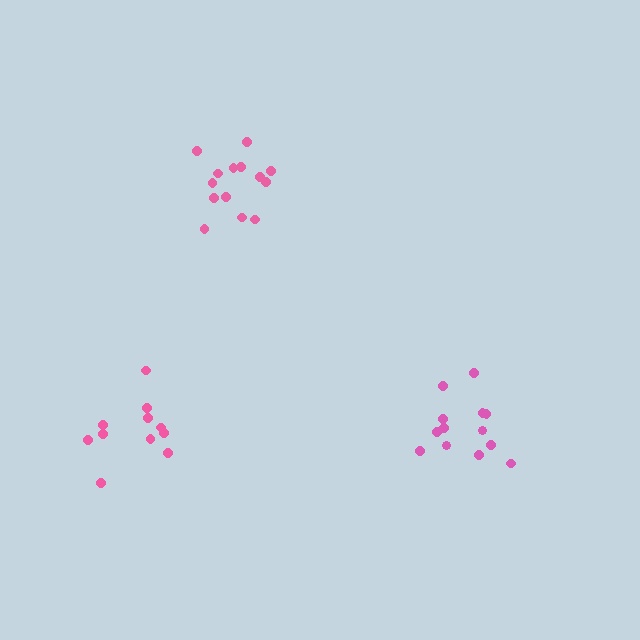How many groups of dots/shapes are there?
There are 3 groups.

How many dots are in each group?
Group 1: 14 dots, Group 2: 11 dots, Group 3: 13 dots (38 total).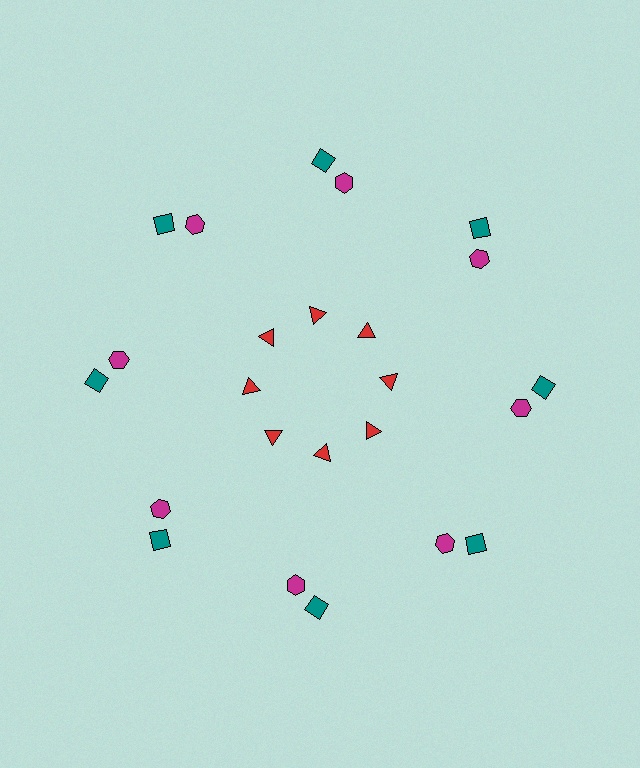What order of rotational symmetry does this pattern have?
This pattern has 8-fold rotational symmetry.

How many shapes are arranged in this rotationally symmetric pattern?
There are 24 shapes, arranged in 8 groups of 3.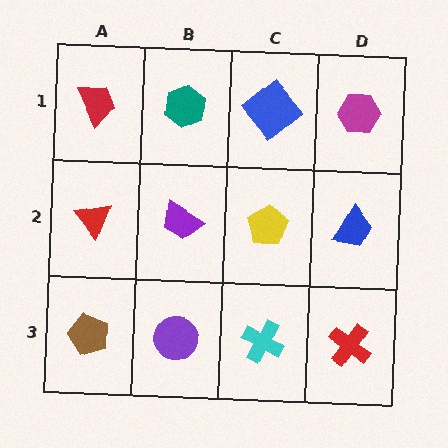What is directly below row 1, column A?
A red triangle.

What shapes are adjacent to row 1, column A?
A red triangle (row 2, column A), a teal hexagon (row 1, column B).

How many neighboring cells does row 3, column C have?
3.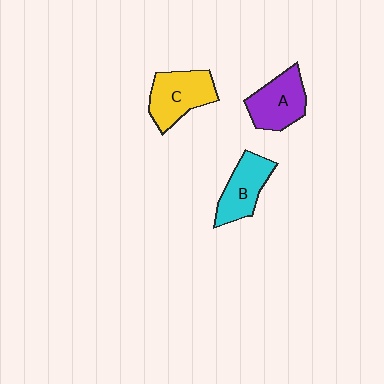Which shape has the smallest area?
Shape B (cyan).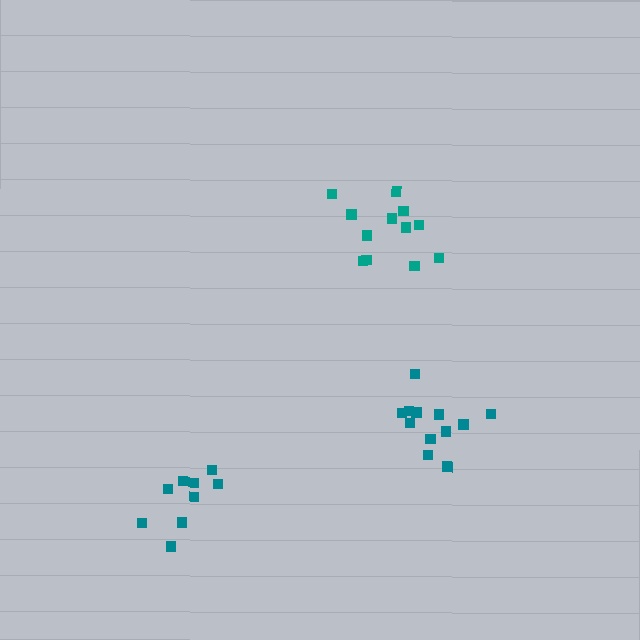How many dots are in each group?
Group 1: 12 dots, Group 2: 12 dots, Group 3: 9 dots (33 total).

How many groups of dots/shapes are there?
There are 3 groups.